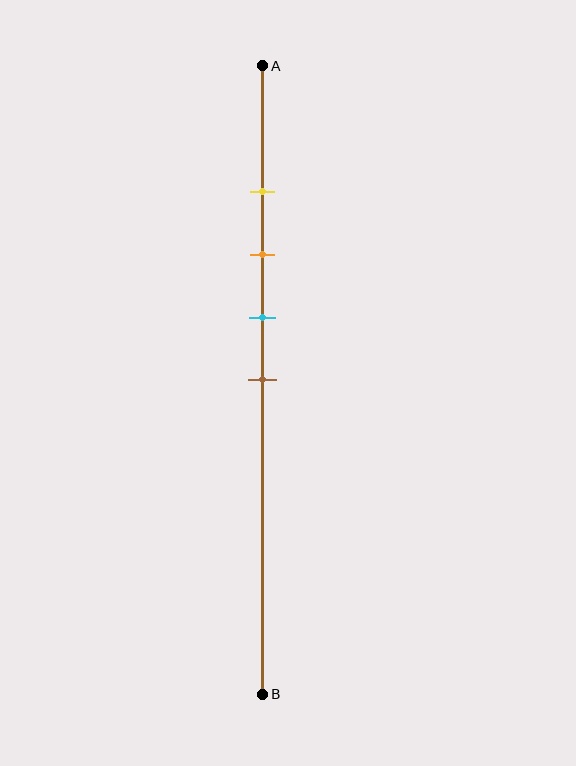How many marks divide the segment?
There are 4 marks dividing the segment.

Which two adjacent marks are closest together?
The yellow and orange marks are the closest adjacent pair.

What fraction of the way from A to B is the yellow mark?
The yellow mark is approximately 20% (0.2) of the way from A to B.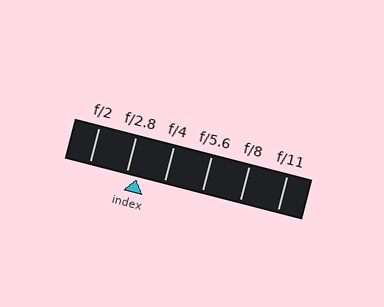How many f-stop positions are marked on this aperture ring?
There are 6 f-stop positions marked.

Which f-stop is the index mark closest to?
The index mark is closest to f/2.8.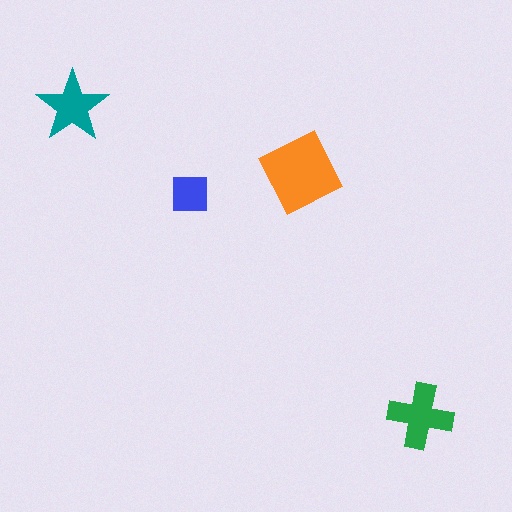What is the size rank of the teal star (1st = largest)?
3rd.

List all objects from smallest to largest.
The blue square, the teal star, the green cross, the orange diamond.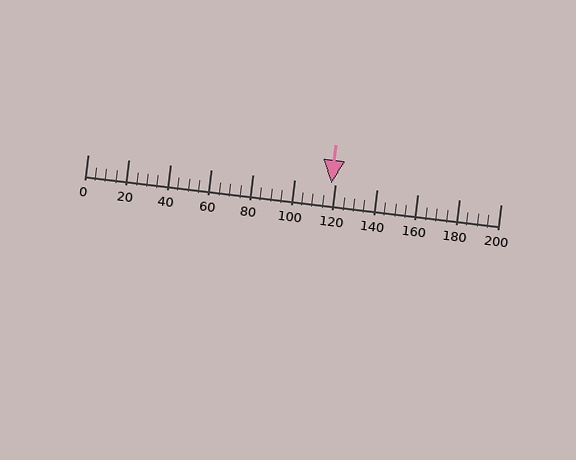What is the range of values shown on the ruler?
The ruler shows values from 0 to 200.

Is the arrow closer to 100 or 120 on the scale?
The arrow is closer to 120.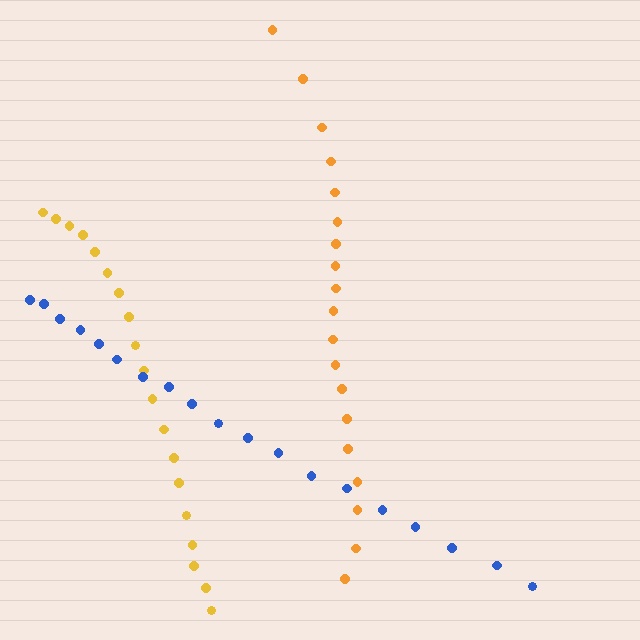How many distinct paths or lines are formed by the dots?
There are 3 distinct paths.